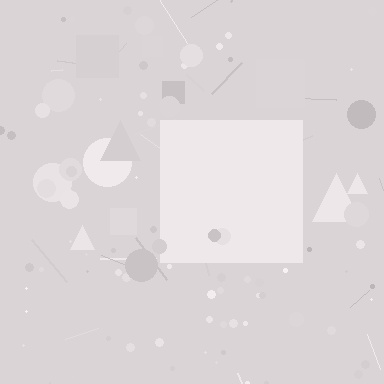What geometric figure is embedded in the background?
A square is embedded in the background.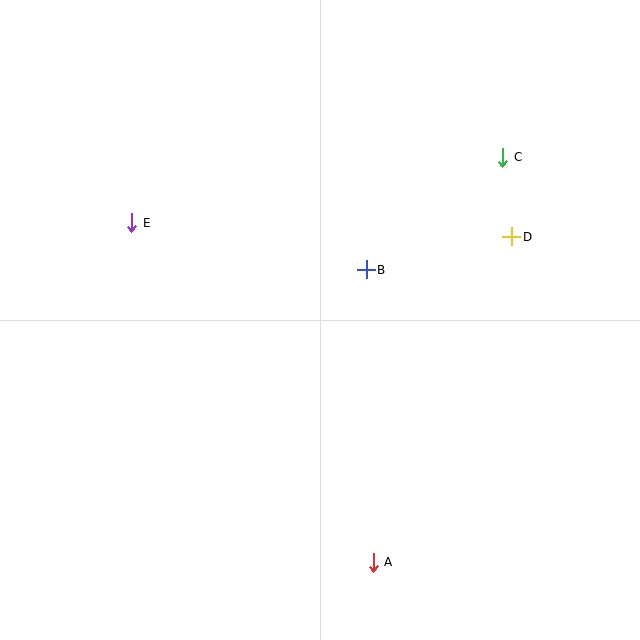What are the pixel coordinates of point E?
Point E is at (132, 223).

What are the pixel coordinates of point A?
Point A is at (373, 562).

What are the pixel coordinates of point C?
Point C is at (502, 158).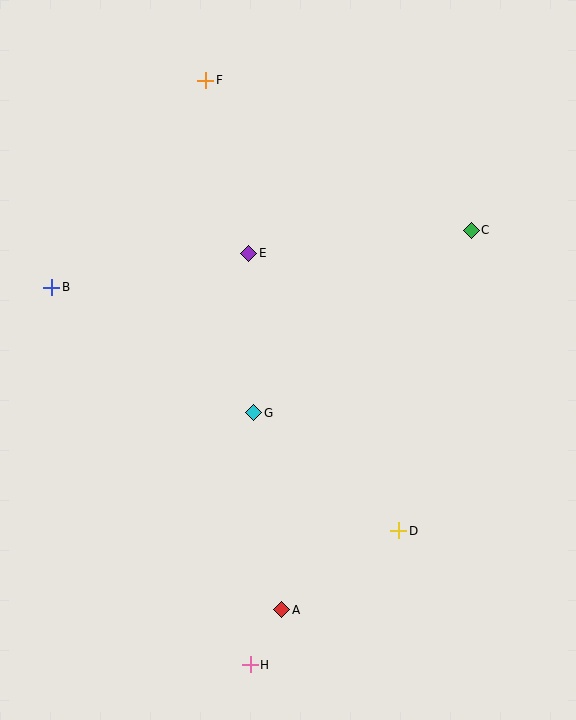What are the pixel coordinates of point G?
Point G is at (254, 413).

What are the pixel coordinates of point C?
Point C is at (471, 230).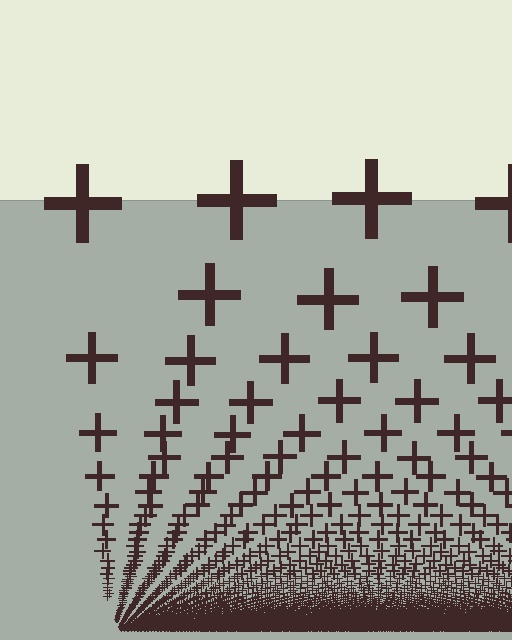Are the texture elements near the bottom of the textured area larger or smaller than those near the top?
Smaller. The gradient is inverted — elements near the bottom are smaller and denser.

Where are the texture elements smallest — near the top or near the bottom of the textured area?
Near the bottom.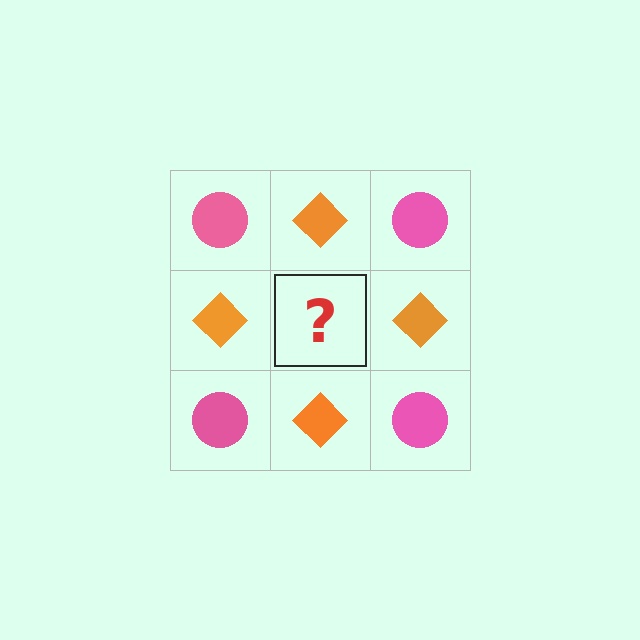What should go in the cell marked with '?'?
The missing cell should contain a pink circle.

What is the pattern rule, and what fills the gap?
The rule is that it alternates pink circle and orange diamond in a checkerboard pattern. The gap should be filled with a pink circle.